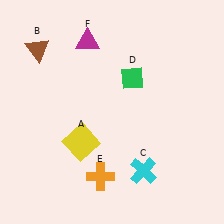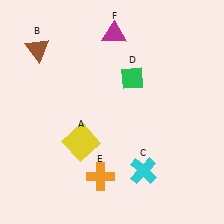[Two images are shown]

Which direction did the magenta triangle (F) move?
The magenta triangle (F) moved right.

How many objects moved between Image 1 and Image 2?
1 object moved between the two images.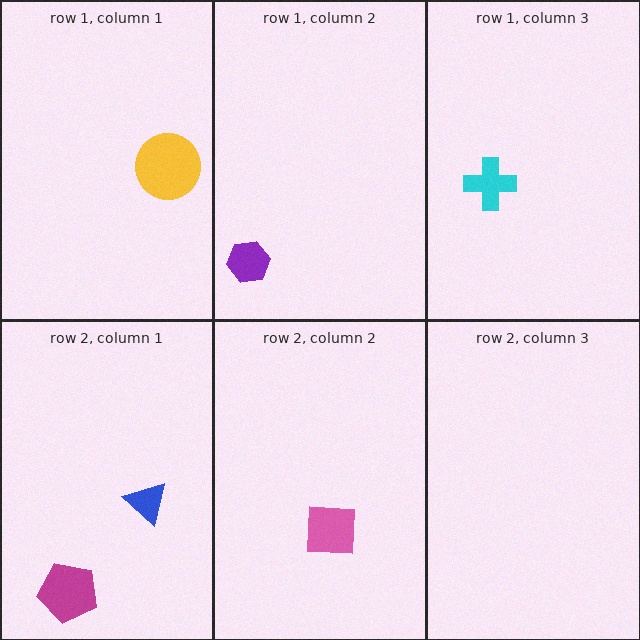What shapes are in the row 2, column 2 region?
The pink square.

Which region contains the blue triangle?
The row 2, column 1 region.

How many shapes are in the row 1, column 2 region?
1.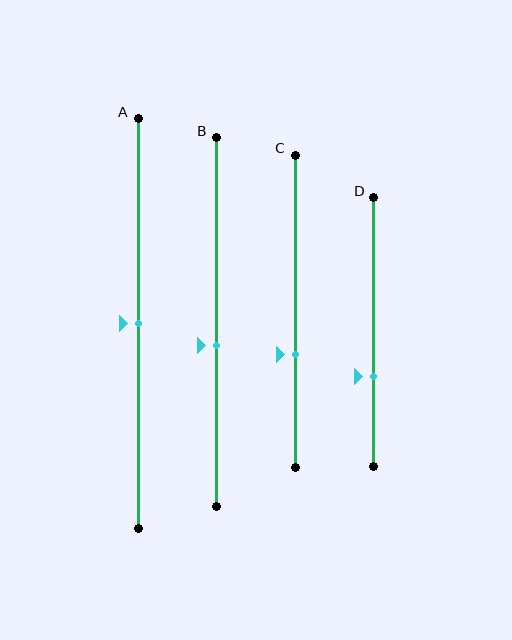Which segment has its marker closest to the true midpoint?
Segment A has its marker closest to the true midpoint.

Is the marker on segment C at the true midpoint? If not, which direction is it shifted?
No, the marker on segment C is shifted downward by about 14% of the segment length.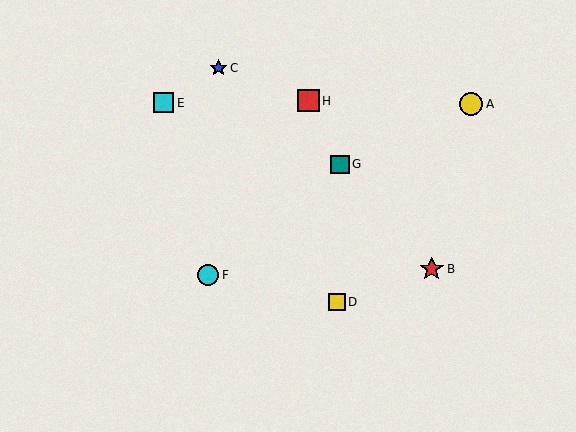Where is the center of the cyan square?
The center of the cyan square is at (164, 103).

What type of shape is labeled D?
Shape D is a yellow square.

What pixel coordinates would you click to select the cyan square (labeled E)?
Click at (164, 103) to select the cyan square E.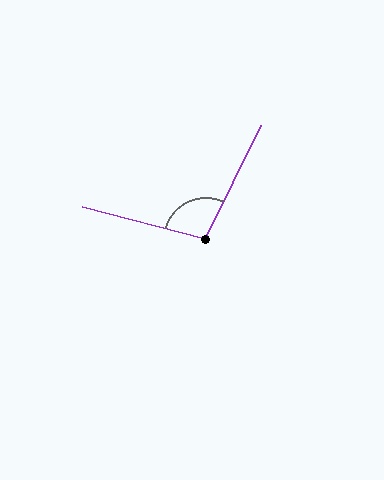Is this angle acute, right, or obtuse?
It is obtuse.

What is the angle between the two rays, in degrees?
Approximately 101 degrees.